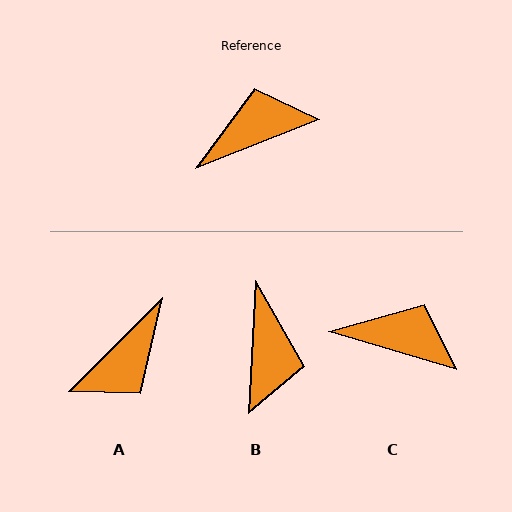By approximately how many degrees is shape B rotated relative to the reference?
Approximately 115 degrees clockwise.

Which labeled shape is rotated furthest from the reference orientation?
A, about 157 degrees away.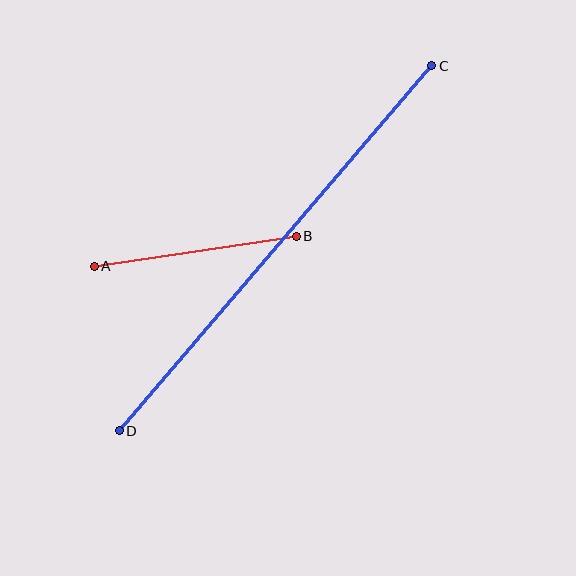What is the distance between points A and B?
The distance is approximately 204 pixels.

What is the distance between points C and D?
The distance is approximately 481 pixels.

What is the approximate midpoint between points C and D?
The midpoint is at approximately (275, 248) pixels.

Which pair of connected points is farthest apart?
Points C and D are farthest apart.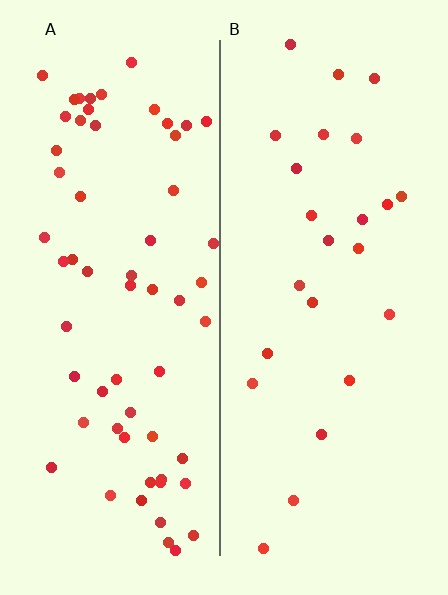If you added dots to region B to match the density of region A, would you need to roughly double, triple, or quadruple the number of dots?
Approximately triple.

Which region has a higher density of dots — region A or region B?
A (the left).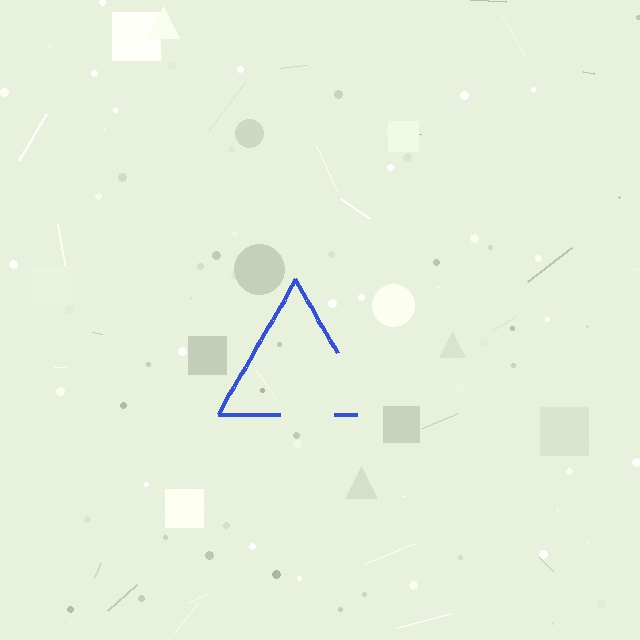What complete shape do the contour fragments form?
The contour fragments form a triangle.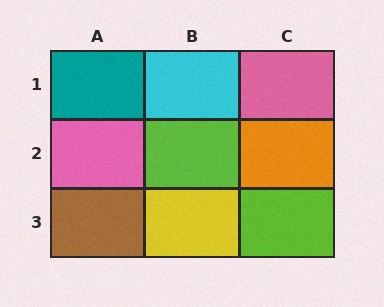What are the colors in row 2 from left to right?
Pink, lime, orange.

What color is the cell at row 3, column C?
Lime.